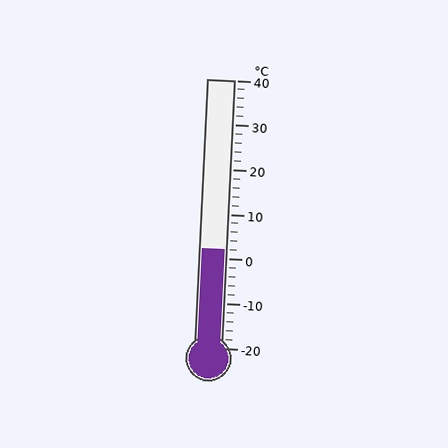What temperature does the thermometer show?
The thermometer shows approximately 2°C.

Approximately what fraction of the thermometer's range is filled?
The thermometer is filled to approximately 35% of its range.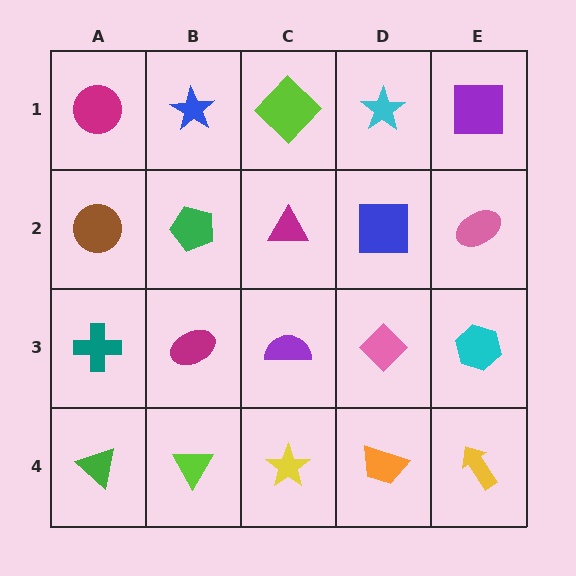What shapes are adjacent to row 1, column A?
A brown circle (row 2, column A), a blue star (row 1, column B).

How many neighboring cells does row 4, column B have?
3.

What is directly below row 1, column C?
A magenta triangle.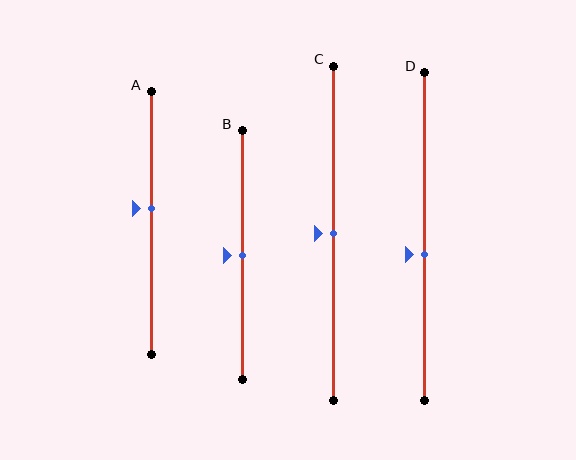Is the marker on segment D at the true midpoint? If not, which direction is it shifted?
No, the marker on segment D is shifted downward by about 5% of the segment length.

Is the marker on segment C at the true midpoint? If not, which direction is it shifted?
Yes, the marker on segment C is at the true midpoint.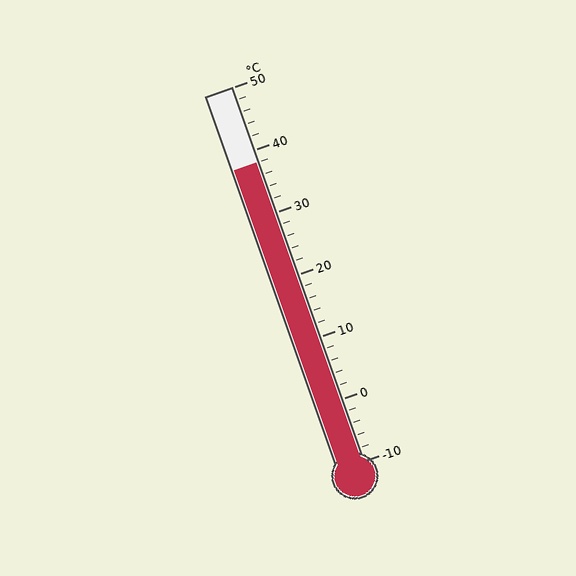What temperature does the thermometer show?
The thermometer shows approximately 38°C.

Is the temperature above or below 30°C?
The temperature is above 30°C.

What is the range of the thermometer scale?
The thermometer scale ranges from -10°C to 50°C.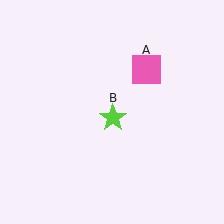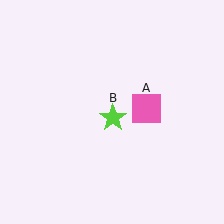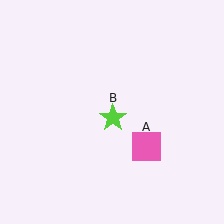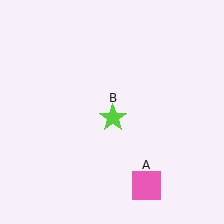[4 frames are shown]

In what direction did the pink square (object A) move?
The pink square (object A) moved down.